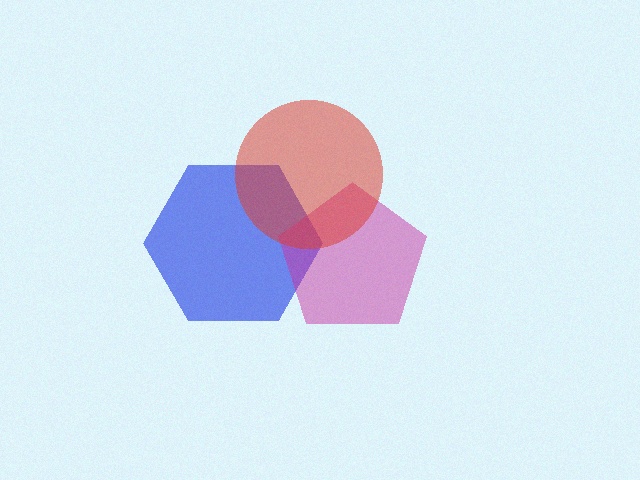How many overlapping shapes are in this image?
There are 3 overlapping shapes in the image.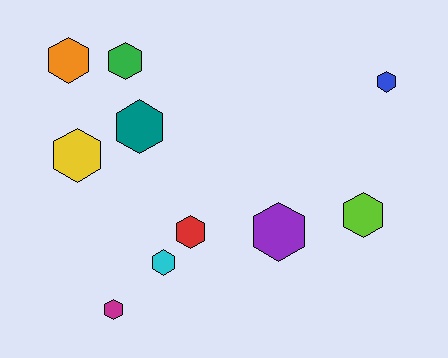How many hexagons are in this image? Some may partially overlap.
There are 10 hexagons.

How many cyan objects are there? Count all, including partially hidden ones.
There is 1 cyan object.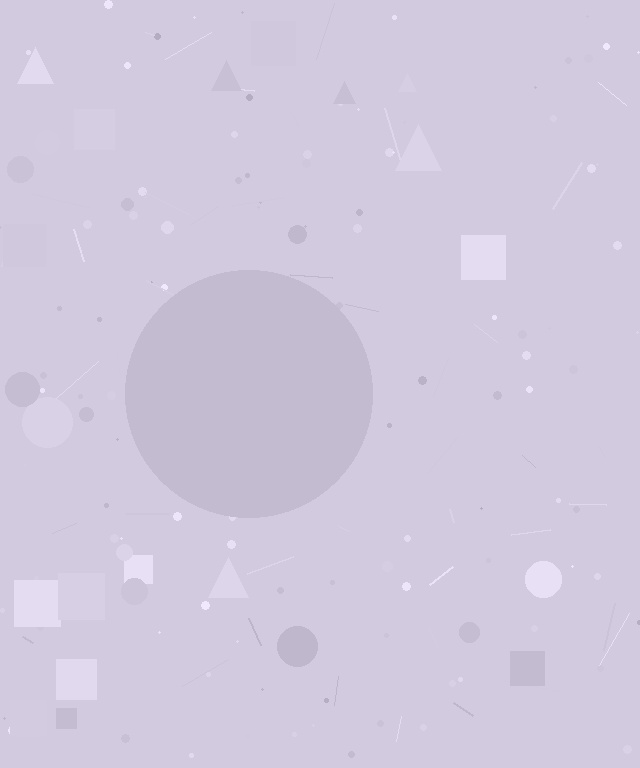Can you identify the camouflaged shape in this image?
The camouflaged shape is a circle.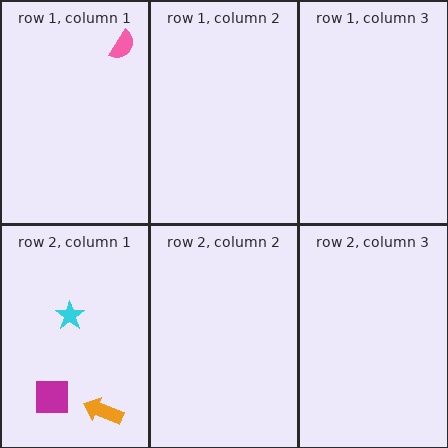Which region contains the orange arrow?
The row 2, column 1 region.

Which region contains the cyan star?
The row 2, column 1 region.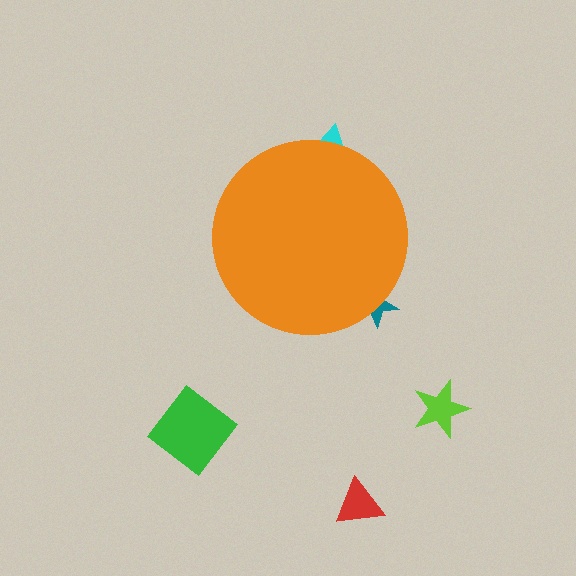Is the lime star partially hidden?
No, the lime star is fully visible.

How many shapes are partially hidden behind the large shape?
2 shapes are partially hidden.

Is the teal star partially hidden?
Yes, the teal star is partially hidden behind the orange circle.